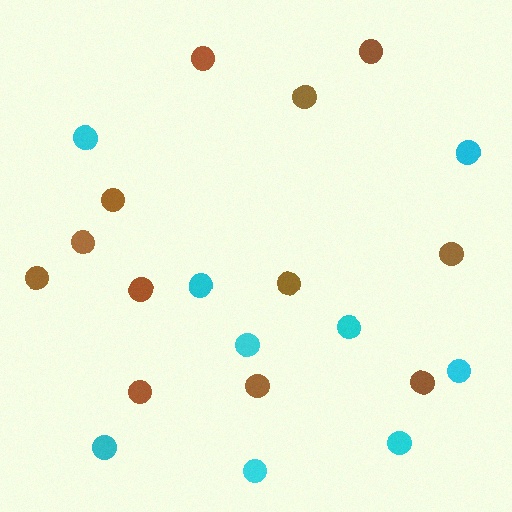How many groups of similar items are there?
There are 2 groups: one group of cyan circles (9) and one group of brown circles (12).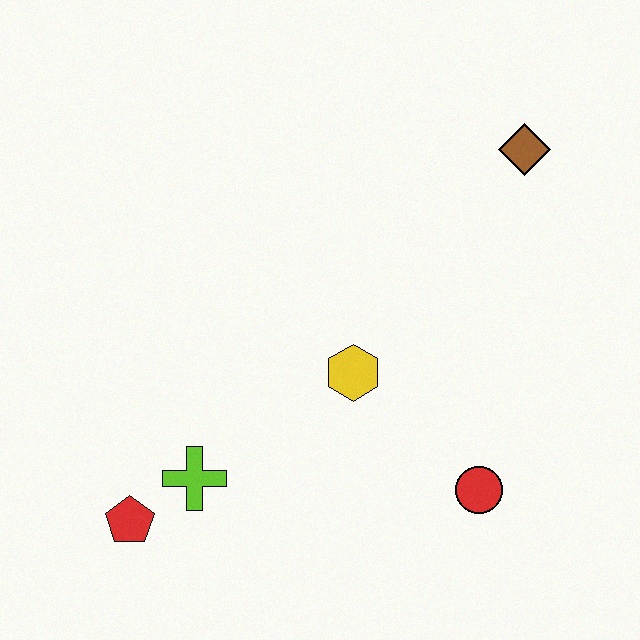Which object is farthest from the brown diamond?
The red pentagon is farthest from the brown diamond.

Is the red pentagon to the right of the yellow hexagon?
No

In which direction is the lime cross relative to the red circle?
The lime cross is to the left of the red circle.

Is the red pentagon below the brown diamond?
Yes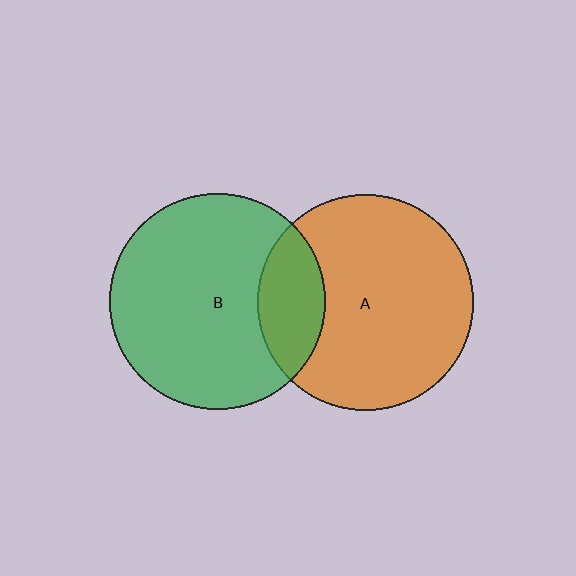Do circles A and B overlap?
Yes.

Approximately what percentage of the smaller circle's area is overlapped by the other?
Approximately 20%.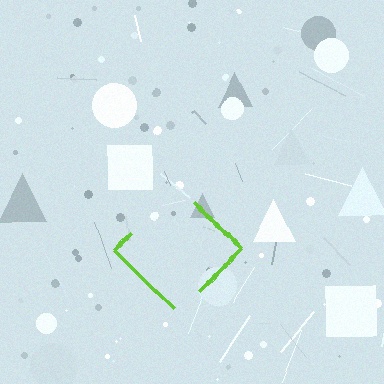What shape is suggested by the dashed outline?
The dashed outline suggests a diamond.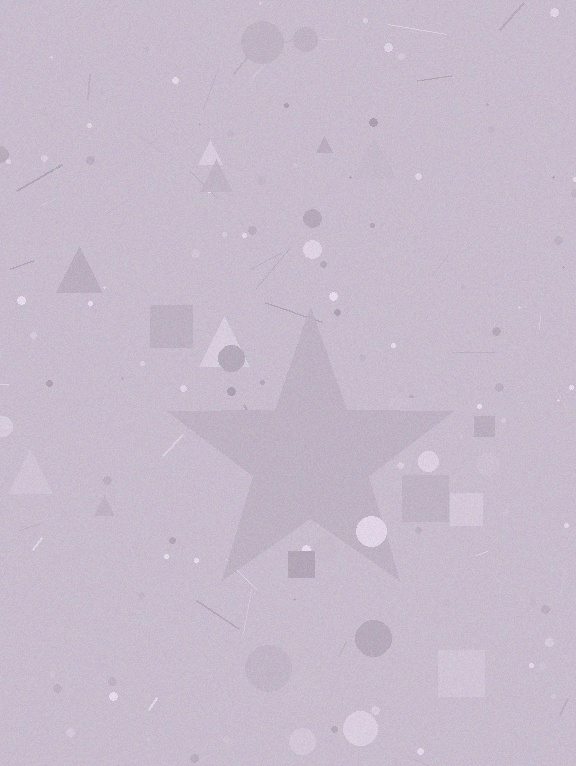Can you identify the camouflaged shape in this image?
The camouflaged shape is a star.